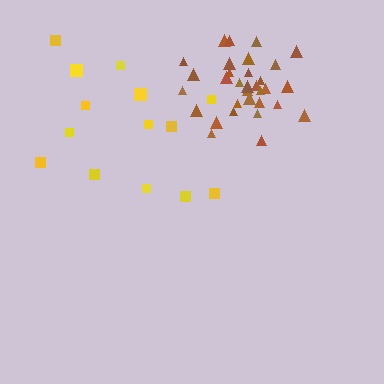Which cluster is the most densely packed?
Brown.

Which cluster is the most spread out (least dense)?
Yellow.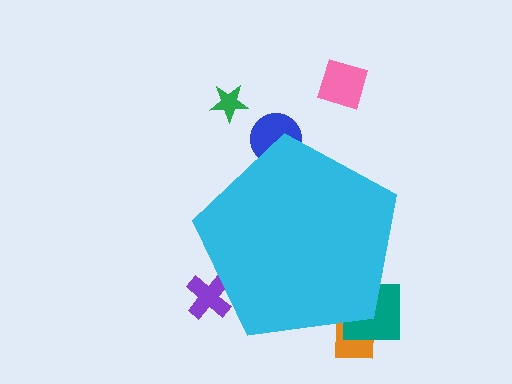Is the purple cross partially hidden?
Yes, the purple cross is partially hidden behind the cyan pentagon.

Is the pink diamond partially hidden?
No, the pink diamond is fully visible.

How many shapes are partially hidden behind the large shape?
4 shapes are partially hidden.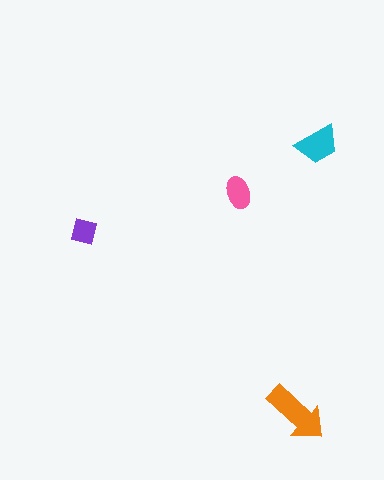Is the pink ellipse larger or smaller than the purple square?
Larger.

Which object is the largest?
The orange arrow.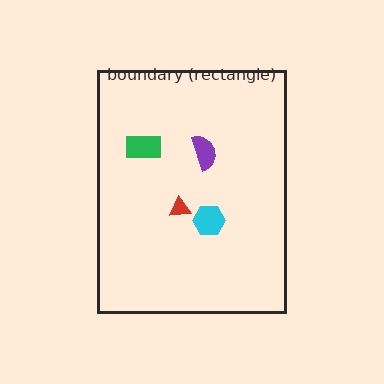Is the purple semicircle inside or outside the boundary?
Inside.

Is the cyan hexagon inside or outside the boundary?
Inside.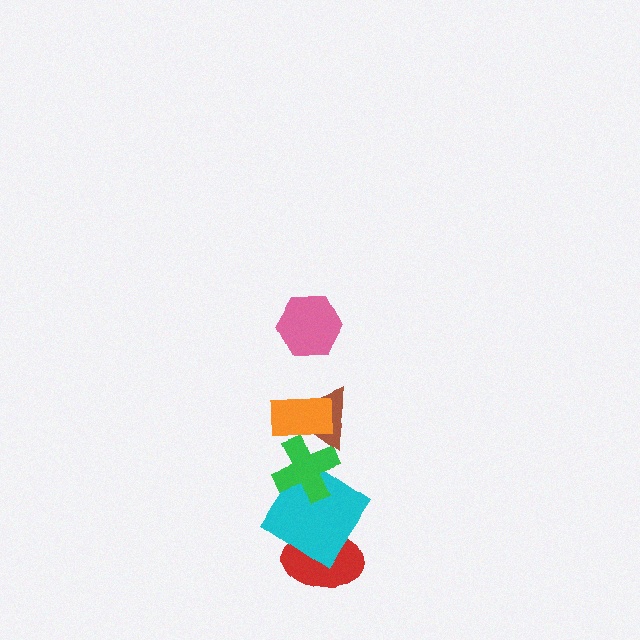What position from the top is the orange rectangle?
The orange rectangle is 2nd from the top.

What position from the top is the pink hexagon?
The pink hexagon is 1st from the top.